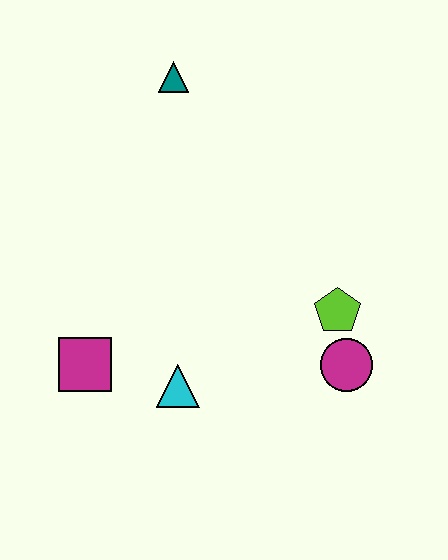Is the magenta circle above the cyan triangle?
Yes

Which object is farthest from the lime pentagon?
The teal triangle is farthest from the lime pentagon.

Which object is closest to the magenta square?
The cyan triangle is closest to the magenta square.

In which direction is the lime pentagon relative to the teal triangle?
The lime pentagon is below the teal triangle.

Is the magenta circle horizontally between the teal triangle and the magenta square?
No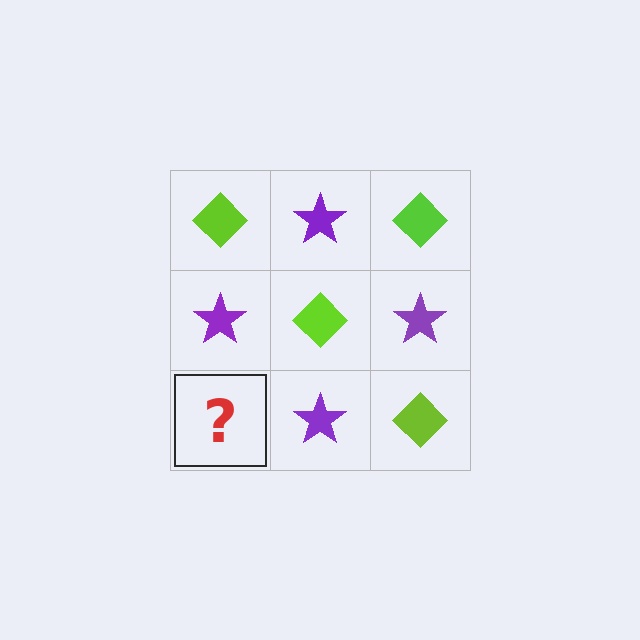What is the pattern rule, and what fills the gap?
The rule is that it alternates lime diamond and purple star in a checkerboard pattern. The gap should be filled with a lime diamond.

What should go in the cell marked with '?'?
The missing cell should contain a lime diamond.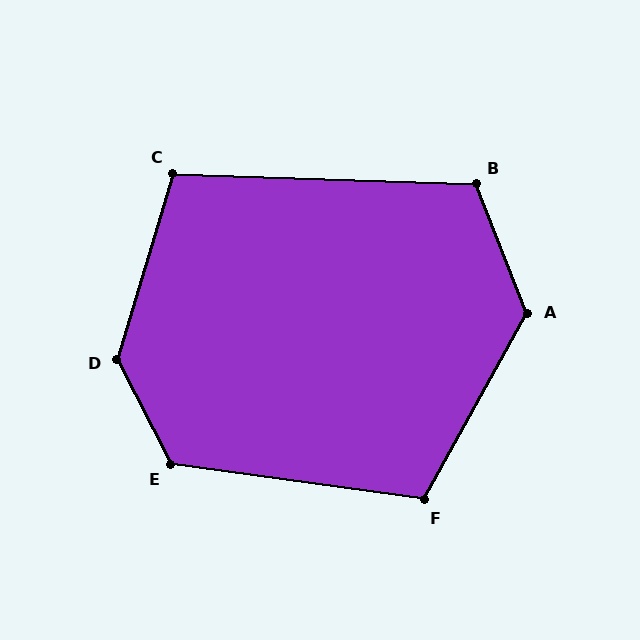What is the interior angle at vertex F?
Approximately 111 degrees (obtuse).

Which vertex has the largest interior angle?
D, at approximately 135 degrees.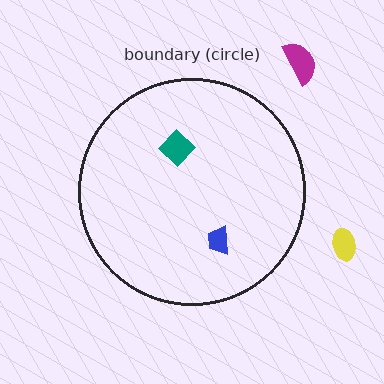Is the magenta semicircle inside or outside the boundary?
Outside.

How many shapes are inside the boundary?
2 inside, 2 outside.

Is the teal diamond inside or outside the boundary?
Inside.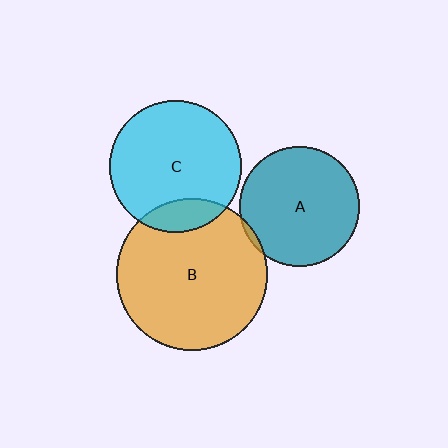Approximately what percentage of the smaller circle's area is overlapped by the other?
Approximately 5%.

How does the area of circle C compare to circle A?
Approximately 1.2 times.